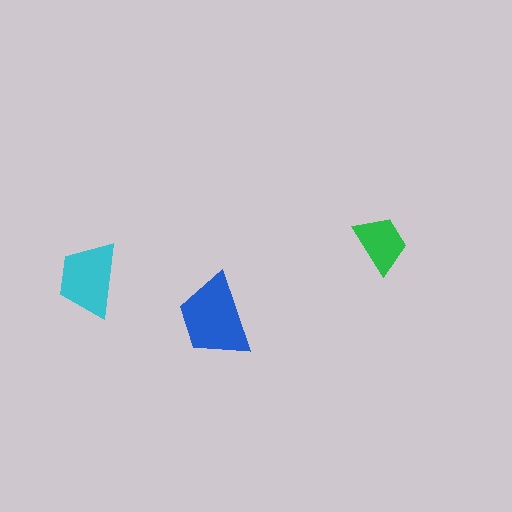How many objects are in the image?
There are 3 objects in the image.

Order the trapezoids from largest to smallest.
the blue one, the cyan one, the green one.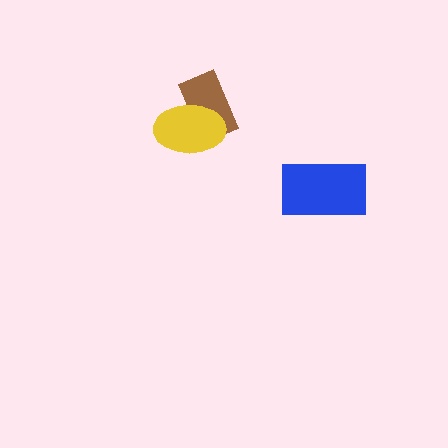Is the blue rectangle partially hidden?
No, no other shape covers it.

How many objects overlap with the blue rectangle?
0 objects overlap with the blue rectangle.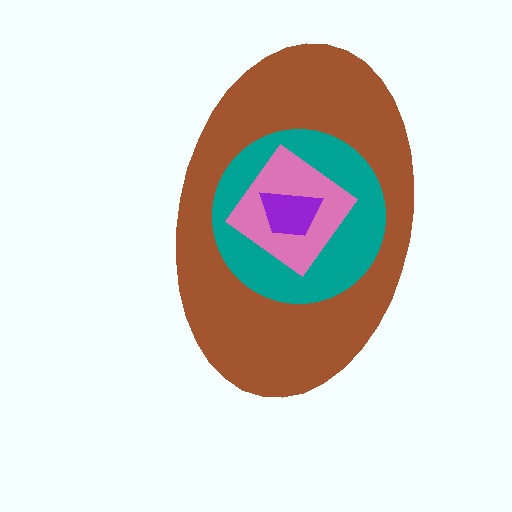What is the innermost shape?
The purple trapezoid.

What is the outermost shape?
The brown ellipse.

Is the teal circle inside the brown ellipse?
Yes.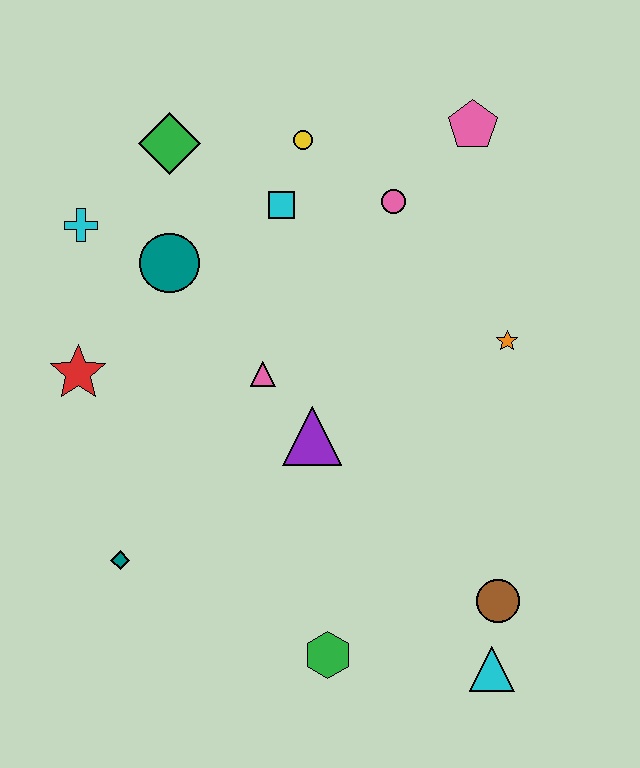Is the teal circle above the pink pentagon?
No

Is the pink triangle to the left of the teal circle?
No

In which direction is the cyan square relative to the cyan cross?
The cyan square is to the right of the cyan cross.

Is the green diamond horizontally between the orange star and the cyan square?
No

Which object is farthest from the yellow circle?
The cyan triangle is farthest from the yellow circle.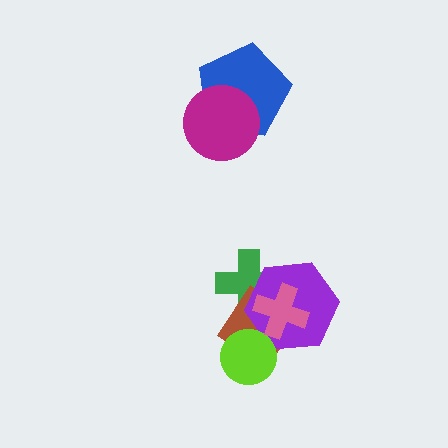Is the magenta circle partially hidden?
No, no other shape covers it.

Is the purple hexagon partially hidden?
Yes, it is partially covered by another shape.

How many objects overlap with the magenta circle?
1 object overlaps with the magenta circle.